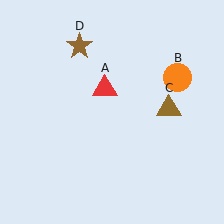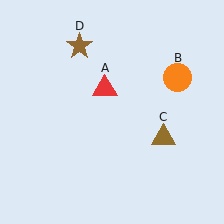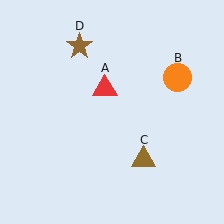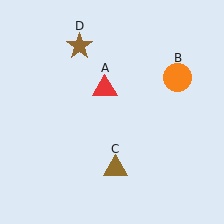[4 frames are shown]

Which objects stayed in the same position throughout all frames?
Red triangle (object A) and orange circle (object B) and brown star (object D) remained stationary.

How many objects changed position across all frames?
1 object changed position: brown triangle (object C).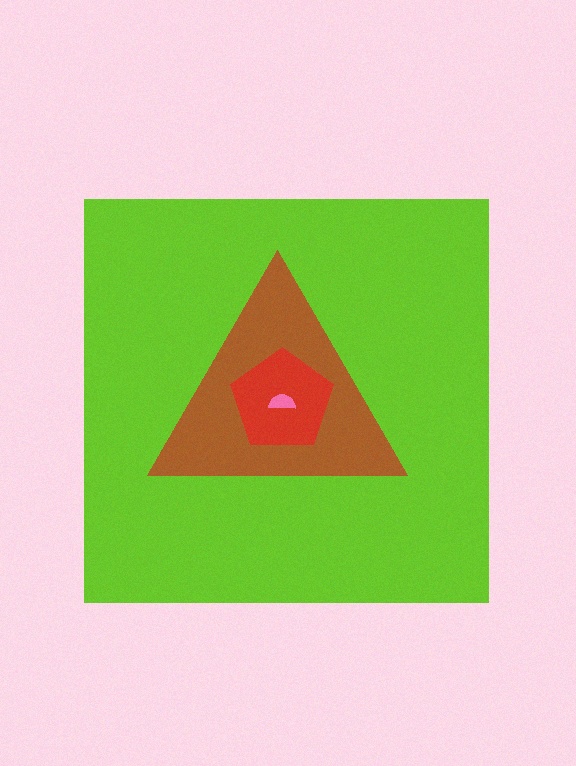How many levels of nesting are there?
4.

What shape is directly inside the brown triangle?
The red pentagon.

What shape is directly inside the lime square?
The brown triangle.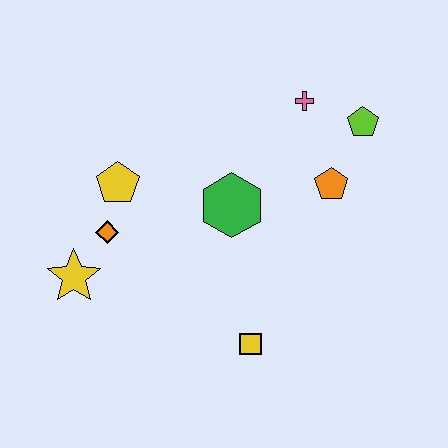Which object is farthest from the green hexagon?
The yellow star is farthest from the green hexagon.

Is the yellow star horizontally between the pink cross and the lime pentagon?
No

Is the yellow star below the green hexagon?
Yes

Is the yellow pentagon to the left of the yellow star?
No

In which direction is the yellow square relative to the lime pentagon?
The yellow square is below the lime pentagon.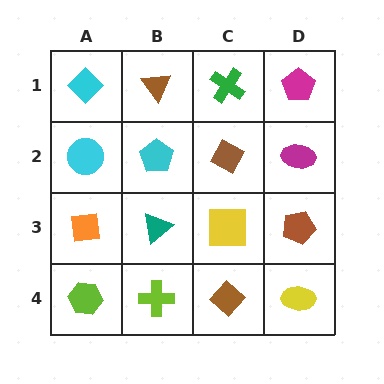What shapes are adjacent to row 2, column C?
A green cross (row 1, column C), a yellow square (row 3, column C), a cyan pentagon (row 2, column B), a magenta ellipse (row 2, column D).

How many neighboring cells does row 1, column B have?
3.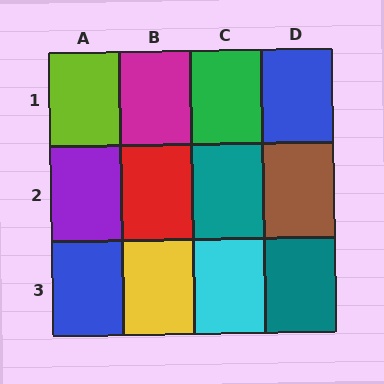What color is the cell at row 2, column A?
Purple.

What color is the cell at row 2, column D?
Brown.